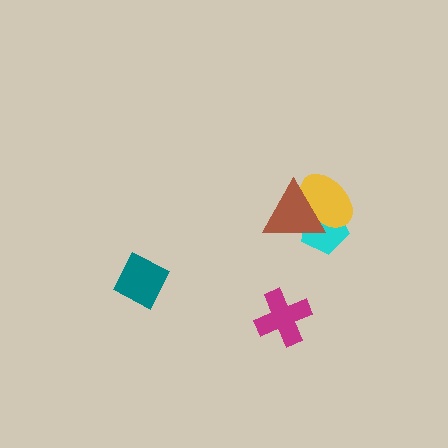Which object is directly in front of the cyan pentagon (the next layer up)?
The yellow ellipse is directly in front of the cyan pentagon.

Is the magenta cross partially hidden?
No, no other shape covers it.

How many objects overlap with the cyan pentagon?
2 objects overlap with the cyan pentagon.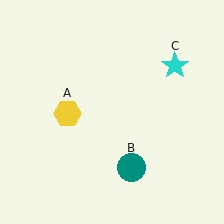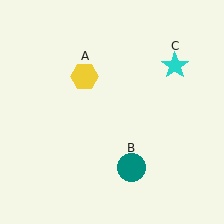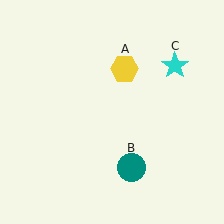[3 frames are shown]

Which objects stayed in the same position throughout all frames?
Teal circle (object B) and cyan star (object C) remained stationary.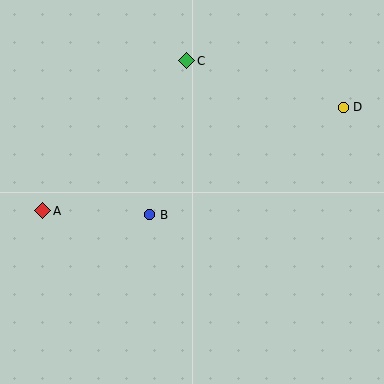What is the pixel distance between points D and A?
The distance between D and A is 318 pixels.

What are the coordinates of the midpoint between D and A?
The midpoint between D and A is at (193, 159).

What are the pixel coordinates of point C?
Point C is at (187, 61).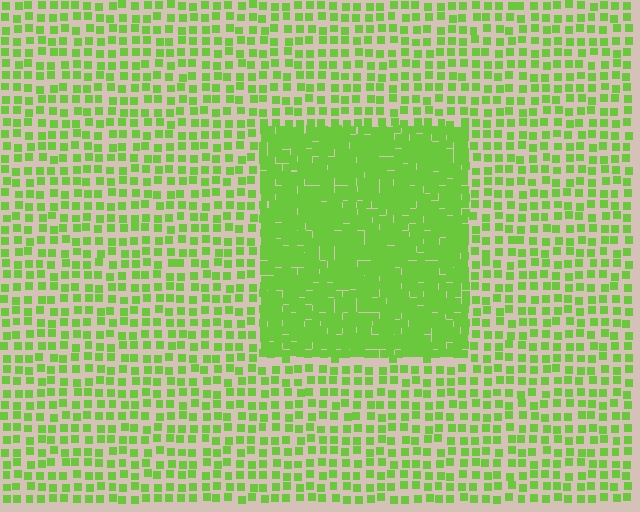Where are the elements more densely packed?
The elements are more densely packed inside the rectangle boundary.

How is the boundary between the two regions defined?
The boundary is defined by a change in element density (approximately 2.5x ratio). All elements are the same color, size, and shape.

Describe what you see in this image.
The image contains small lime elements arranged at two different densities. A rectangle-shaped region is visible where the elements are more densely packed than the surrounding area.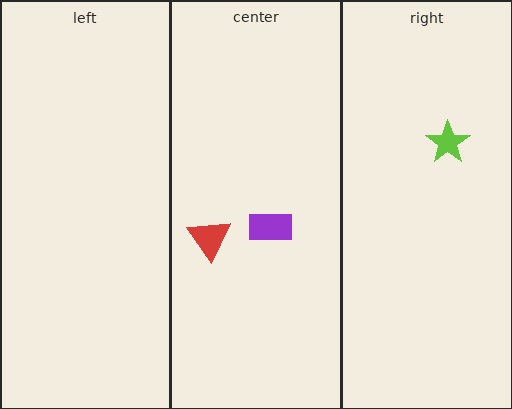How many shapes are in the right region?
1.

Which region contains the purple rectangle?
The center region.